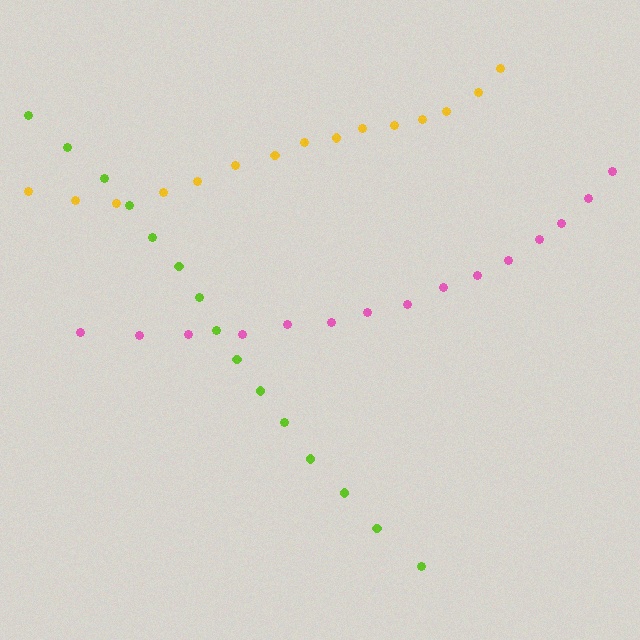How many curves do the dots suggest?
There are 3 distinct paths.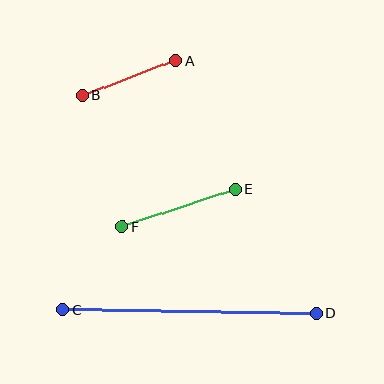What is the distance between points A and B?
The distance is approximately 100 pixels.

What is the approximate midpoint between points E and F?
The midpoint is at approximately (179, 208) pixels.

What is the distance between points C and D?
The distance is approximately 254 pixels.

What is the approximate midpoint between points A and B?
The midpoint is at approximately (129, 78) pixels.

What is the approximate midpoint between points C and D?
The midpoint is at approximately (189, 311) pixels.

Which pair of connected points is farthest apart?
Points C and D are farthest apart.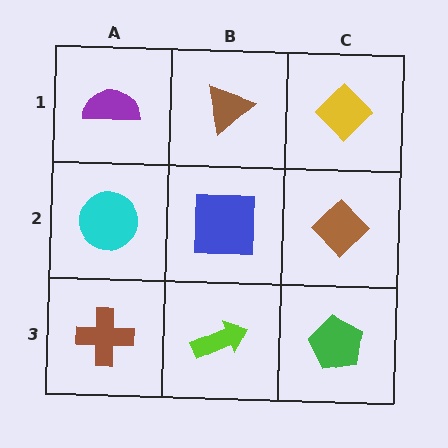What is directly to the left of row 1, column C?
A brown triangle.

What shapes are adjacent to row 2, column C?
A yellow diamond (row 1, column C), a green pentagon (row 3, column C), a blue square (row 2, column B).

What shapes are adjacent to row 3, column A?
A cyan circle (row 2, column A), a lime arrow (row 3, column B).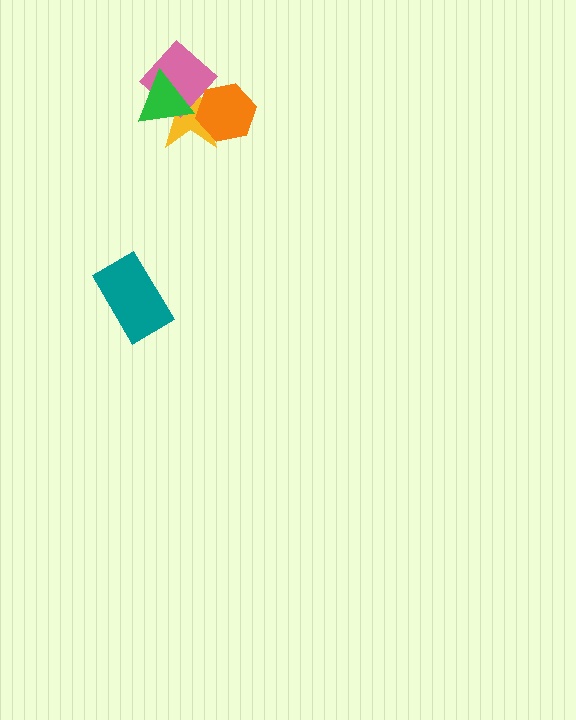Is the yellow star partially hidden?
Yes, it is partially covered by another shape.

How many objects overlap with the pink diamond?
3 objects overlap with the pink diamond.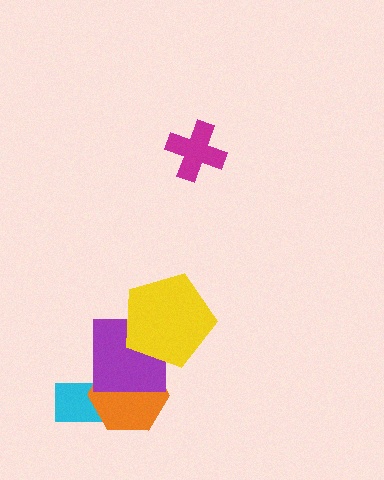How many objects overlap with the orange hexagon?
2 objects overlap with the orange hexagon.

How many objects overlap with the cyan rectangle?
1 object overlaps with the cyan rectangle.